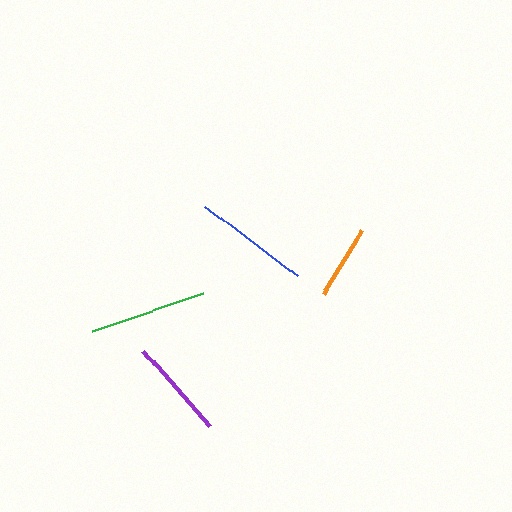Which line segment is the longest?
The green line is the longest at approximately 117 pixels.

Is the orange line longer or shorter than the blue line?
The blue line is longer than the orange line.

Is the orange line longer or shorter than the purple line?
The purple line is longer than the orange line.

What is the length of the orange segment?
The orange segment is approximately 74 pixels long.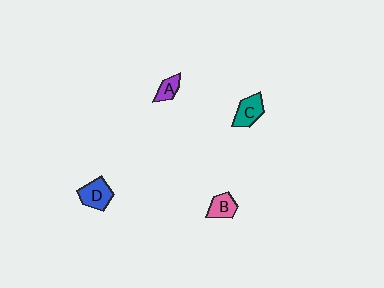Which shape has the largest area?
Shape D (blue).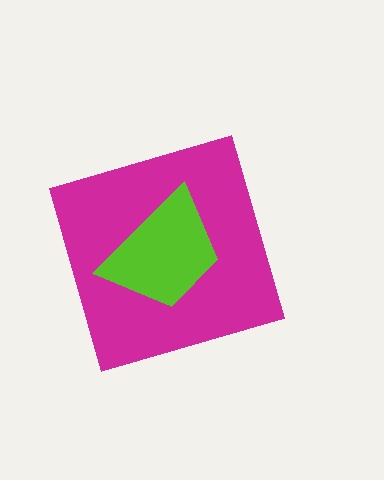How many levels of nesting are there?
2.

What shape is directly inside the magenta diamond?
The lime trapezoid.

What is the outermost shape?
The magenta diamond.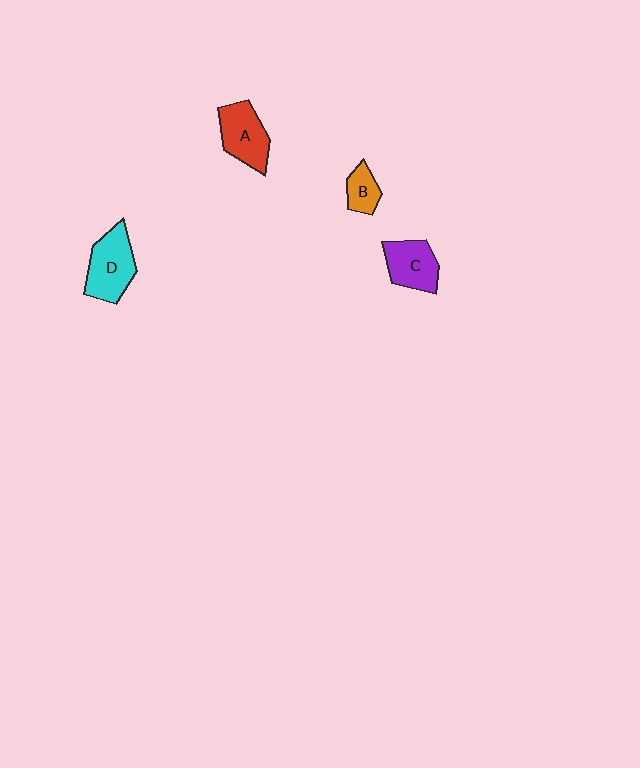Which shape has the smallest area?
Shape B (orange).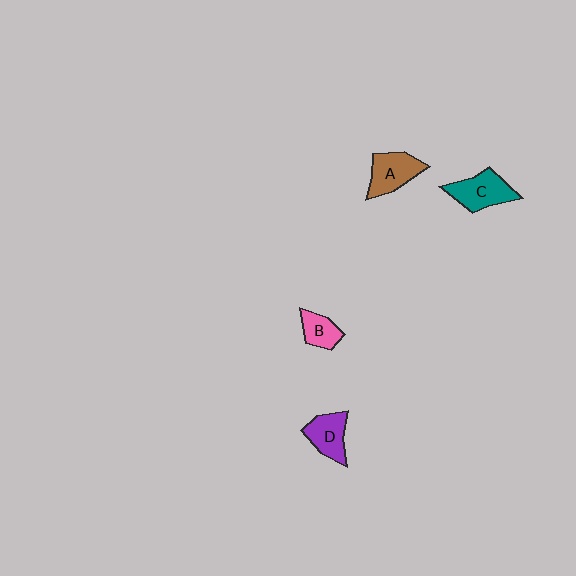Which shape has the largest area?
Shape C (teal).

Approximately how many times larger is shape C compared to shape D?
Approximately 1.2 times.